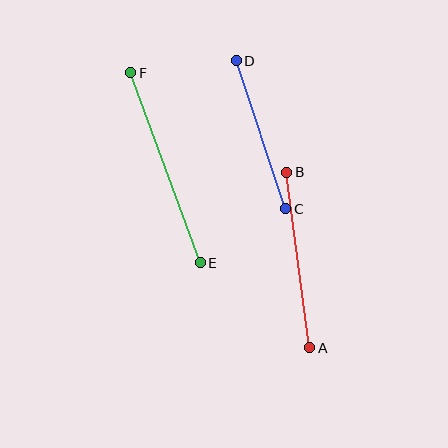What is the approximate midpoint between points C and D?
The midpoint is at approximately (261, 135) pixels.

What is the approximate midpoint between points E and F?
The midpoint is at approximately (166, 168) pixels.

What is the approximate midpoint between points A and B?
The midpoint is at approximately (298, 260) pixels.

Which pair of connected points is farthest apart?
Points E and F are farthest apart.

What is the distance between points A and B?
The distance is approximately 177 pixels.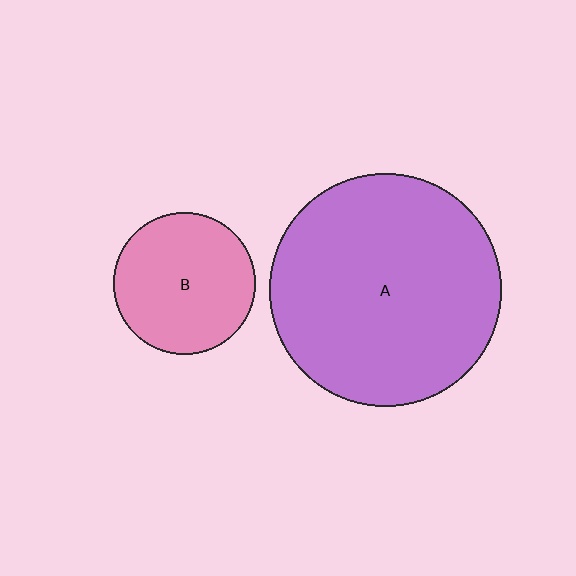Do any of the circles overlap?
No, none of the circles overlap.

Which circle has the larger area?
Circle A (purple).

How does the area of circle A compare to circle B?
Approximately 2.7 times.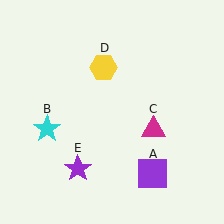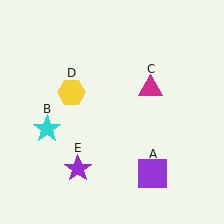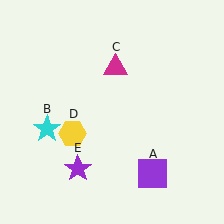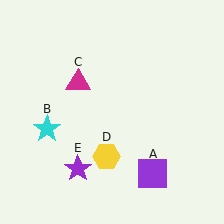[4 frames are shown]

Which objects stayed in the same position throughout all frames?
Purple square (object A) and cyan star (object B) and purple star (object E) remained stationary.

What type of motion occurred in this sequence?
The magenta triangle (object C), yellow hexagon (object D) rotated counterclockwise around the center of the scene.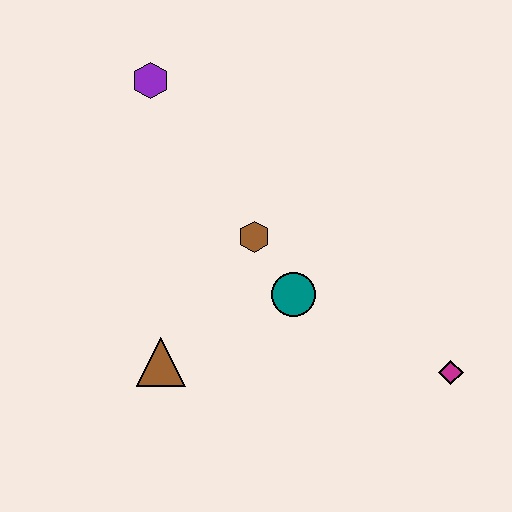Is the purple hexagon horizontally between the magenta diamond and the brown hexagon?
No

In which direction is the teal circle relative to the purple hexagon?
The teal circle is below the purple hexagon.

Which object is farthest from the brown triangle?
The magenta diamond is farthest from the brown triangle.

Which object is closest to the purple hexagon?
The brown hexagon is closest to the purple hexagon.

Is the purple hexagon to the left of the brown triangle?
Yes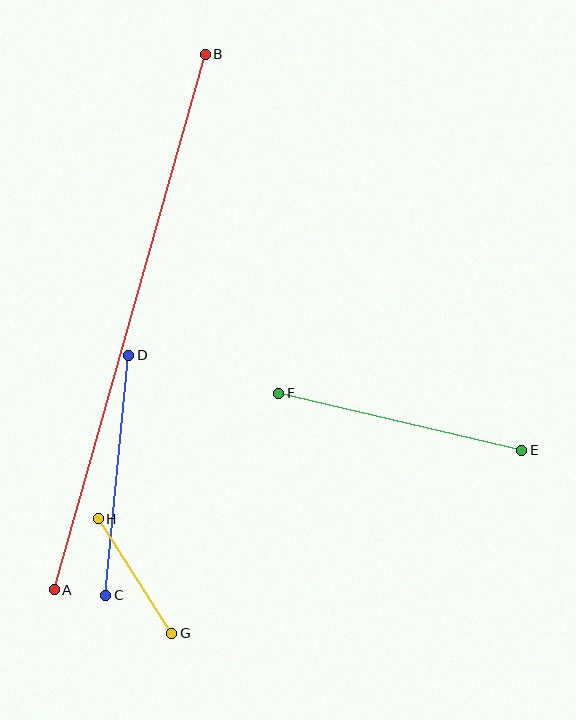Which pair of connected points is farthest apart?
Points A and B are farthest apart.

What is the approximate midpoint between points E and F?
The midpoint is at approximately (400, 422) pixels.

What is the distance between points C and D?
The distance is approximately 241 pixels.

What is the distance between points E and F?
The distance is approximately 249 pixels.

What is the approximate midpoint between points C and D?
The midpoint is at approximately (117, 475) pixels.